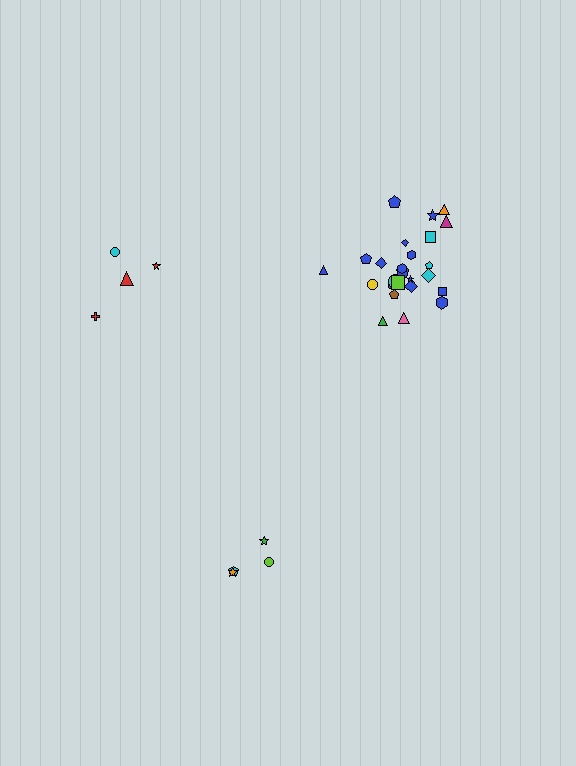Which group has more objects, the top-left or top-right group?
The top-right group.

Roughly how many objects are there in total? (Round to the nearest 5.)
Roughly 35 objects in total.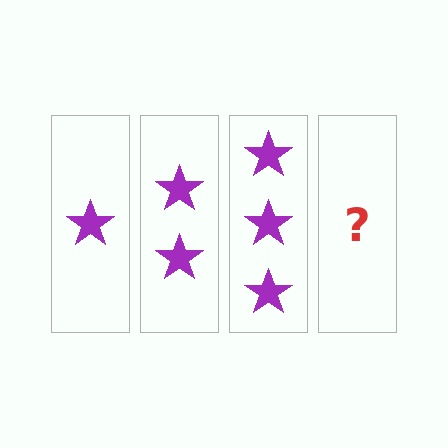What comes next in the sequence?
The next element should be 4 stars.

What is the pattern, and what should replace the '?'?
The pattern is that each step adds one more star. The '?' should be 4 stars.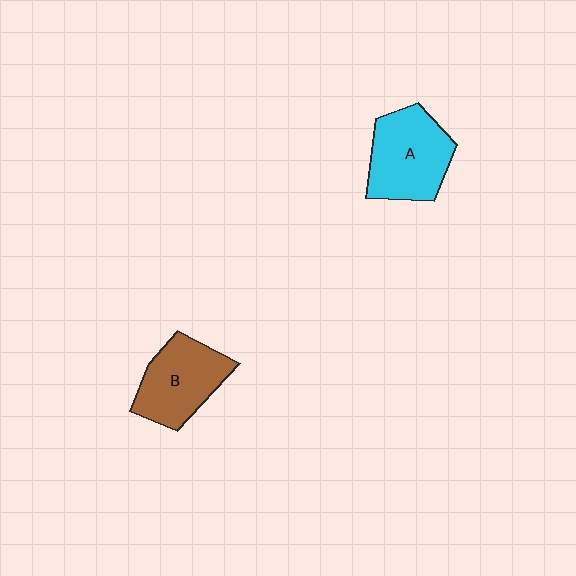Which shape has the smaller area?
Shape B (brown).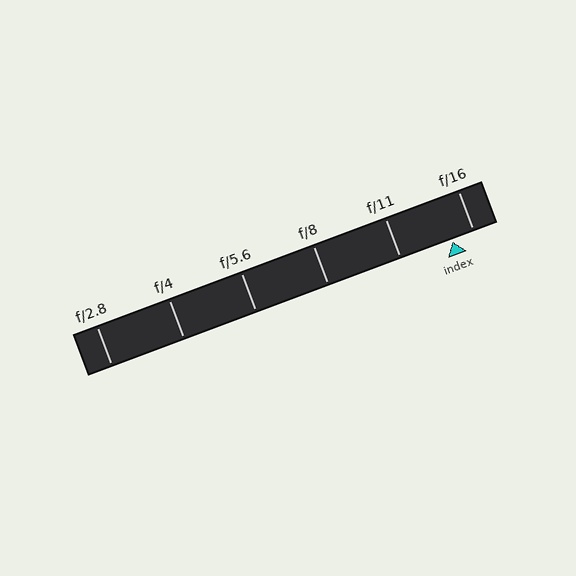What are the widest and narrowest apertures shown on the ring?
The widest aperture shown is f/2.8 and the narrowest is f/16.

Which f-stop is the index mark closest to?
The index mark is closest to f/16.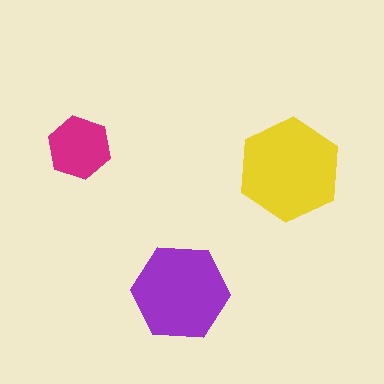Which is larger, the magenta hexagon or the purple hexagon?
The purple one.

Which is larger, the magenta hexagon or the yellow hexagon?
The yellow one.